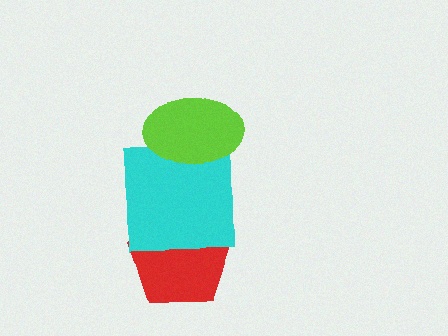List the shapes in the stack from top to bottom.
From top to bottom: the lime ellipse, the cyan square, the red pentagon.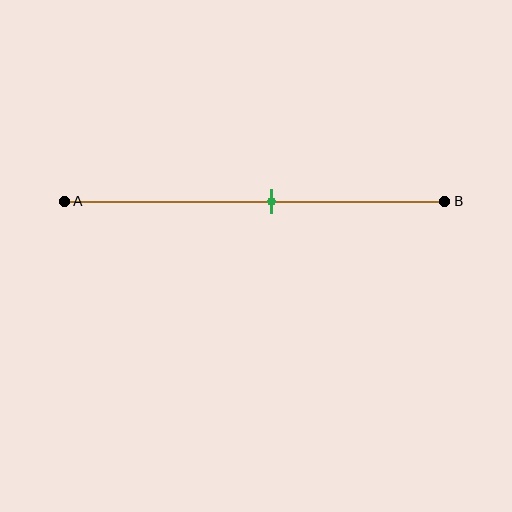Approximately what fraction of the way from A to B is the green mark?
The green mark is approximately 55% of the way from A to B.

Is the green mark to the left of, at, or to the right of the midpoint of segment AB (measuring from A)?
The green mark is to the right of the midpoint of segment AB.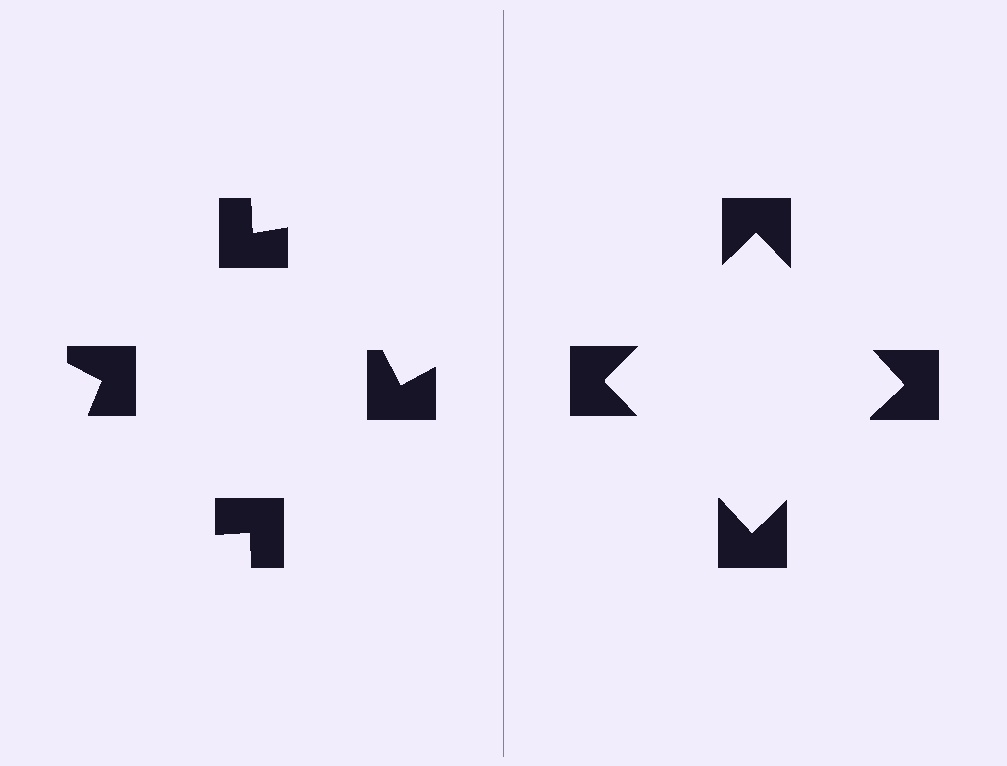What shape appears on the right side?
An illusory square.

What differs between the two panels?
The notched squares are positioned identically on both sides; only the wedge orientations differ. On the right they align to a square; on the left they are misaligned.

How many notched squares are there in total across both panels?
8 — 4 on each side.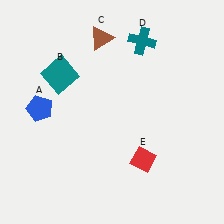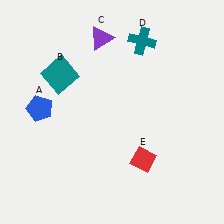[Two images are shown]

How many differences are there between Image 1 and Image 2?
There is 1 difference between the two images.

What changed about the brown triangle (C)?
In Image 1, C is brown. In Image 2, it changed to purple.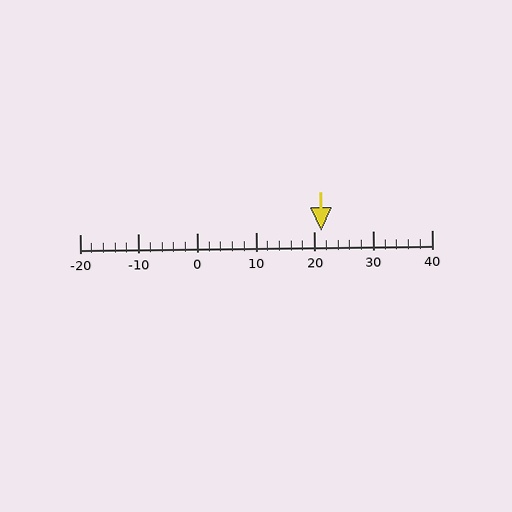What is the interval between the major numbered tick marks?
The major tick marks are spaced 10 units apart.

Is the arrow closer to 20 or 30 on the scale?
The arrow is closer to 20.